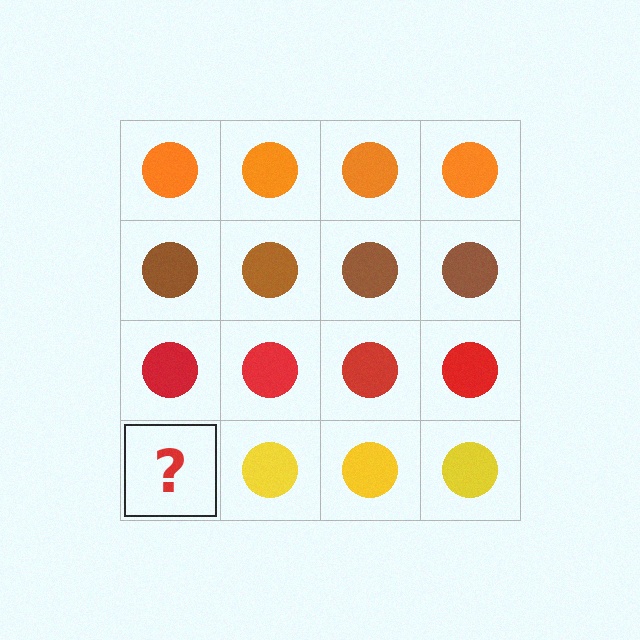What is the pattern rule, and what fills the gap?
The rule is that each row has a consistent color. The gap should be filled with a yellow circle.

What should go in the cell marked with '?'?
The missing cell should contain a yellow circle.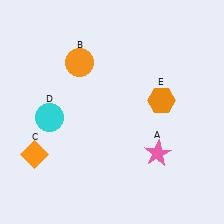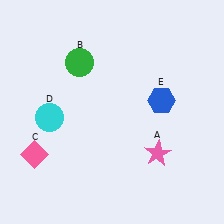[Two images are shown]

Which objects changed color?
B changed from orange to green. C changed from orange to pink. E changed from orange to blue.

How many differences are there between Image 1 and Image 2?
There are 3 differences between the two images.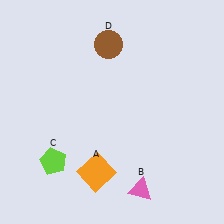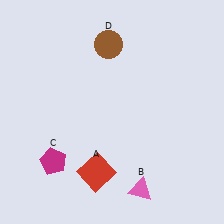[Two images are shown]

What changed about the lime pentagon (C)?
In Image 1, C is lime. In Image 2, it changed to magenta.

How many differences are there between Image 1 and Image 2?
There are 2 differences between the two images.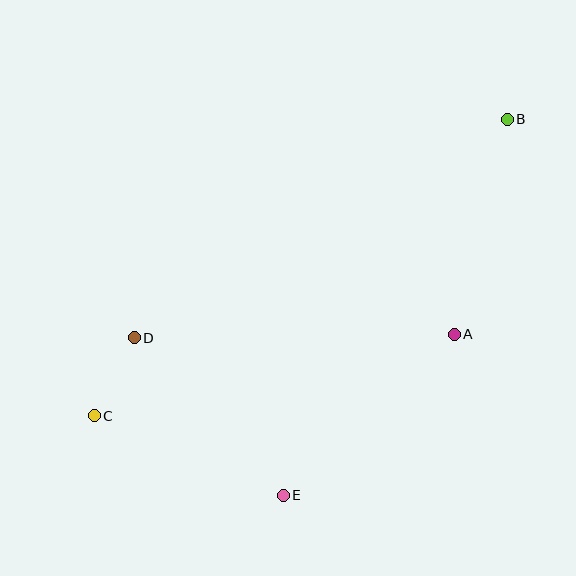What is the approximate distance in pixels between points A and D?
The distance between A and D is approximately 320 pixels.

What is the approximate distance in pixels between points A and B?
The distance between A and B is approximately 221 pixels.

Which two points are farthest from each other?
Points B and C are farthest from each other.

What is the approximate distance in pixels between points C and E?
The distance between C and E is approximately 205 pixels.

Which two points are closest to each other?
Points C and D are closest to each other.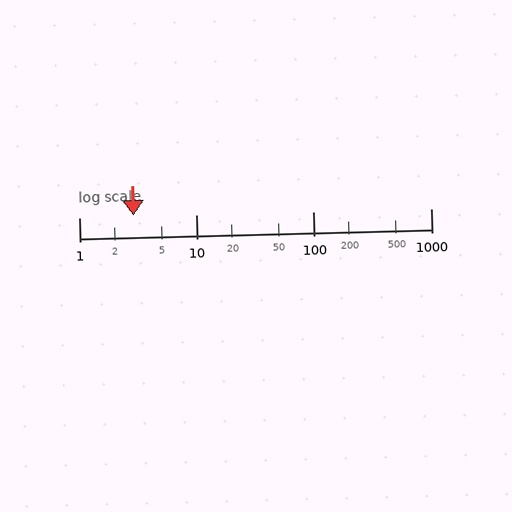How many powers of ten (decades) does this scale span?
The scale spans 3 decades, from 1 to 1000.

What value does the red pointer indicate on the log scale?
The pointer indicates approximately 2.9.